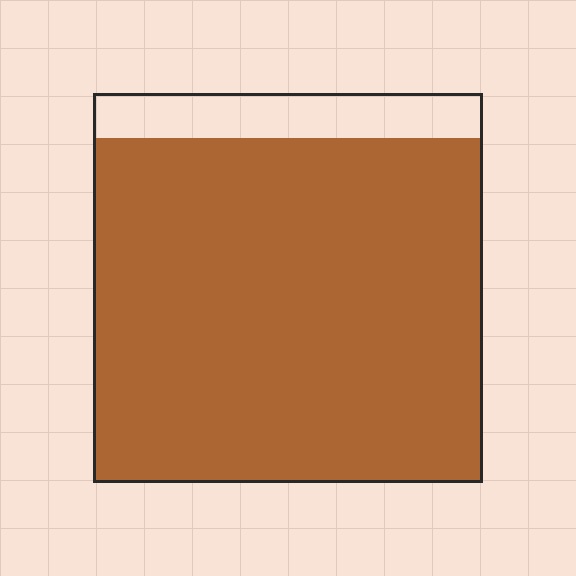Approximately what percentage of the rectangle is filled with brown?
Approximately 90%.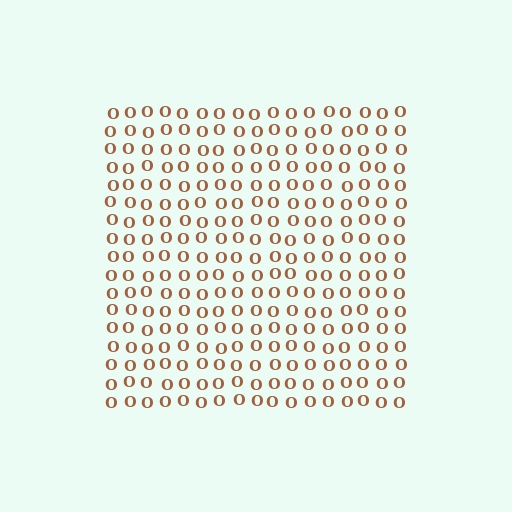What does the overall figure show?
The overall figure shows a square.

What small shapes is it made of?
It is made of small letter O's.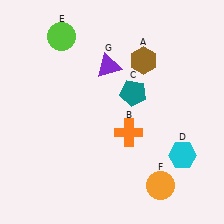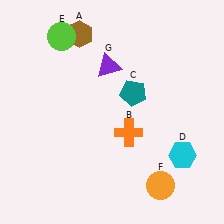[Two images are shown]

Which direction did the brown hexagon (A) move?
The brown hexagon (A) moved left.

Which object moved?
The brown hexagon (A) moved left.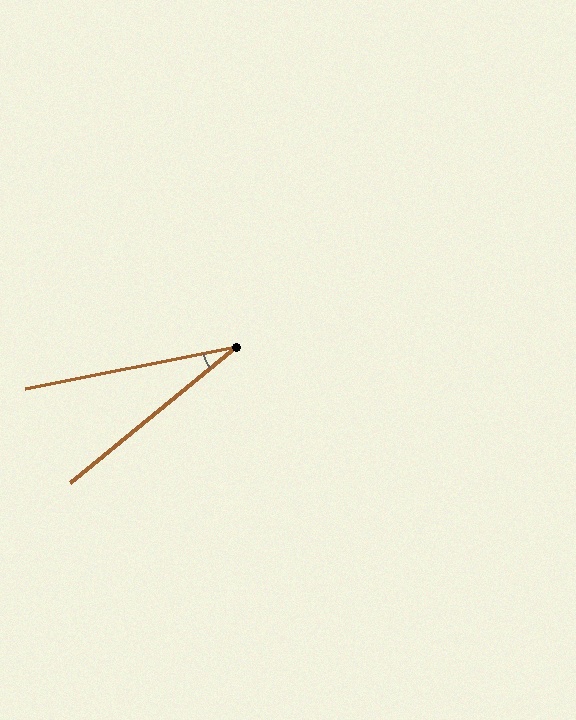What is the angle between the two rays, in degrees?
Approximately 28 degrees.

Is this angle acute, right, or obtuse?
It is acute.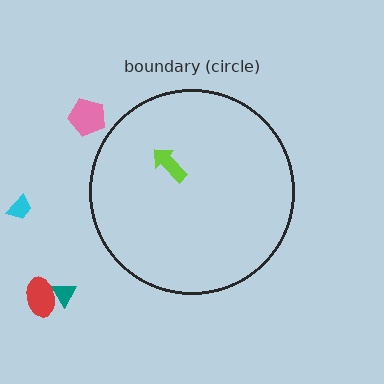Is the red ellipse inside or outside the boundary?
Outside.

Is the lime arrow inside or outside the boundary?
Inside.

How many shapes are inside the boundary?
1 inside, 4 outside.